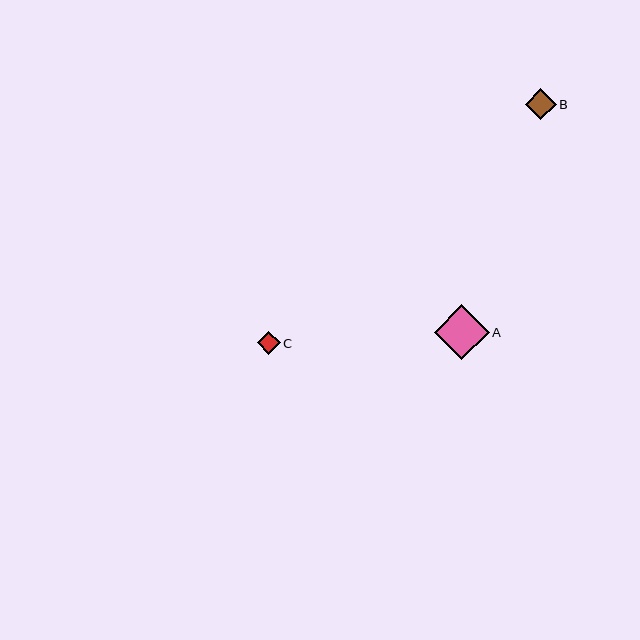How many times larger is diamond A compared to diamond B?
Diamond A is approximately 1.8 times the size of diamond B.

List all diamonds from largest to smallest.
From largest to smallest: A, B, C.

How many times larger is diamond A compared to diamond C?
Diamond A is approximately 2.4 times the size of diamond C.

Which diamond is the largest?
Diamond A is the largest with a size of approximately 55 pixels.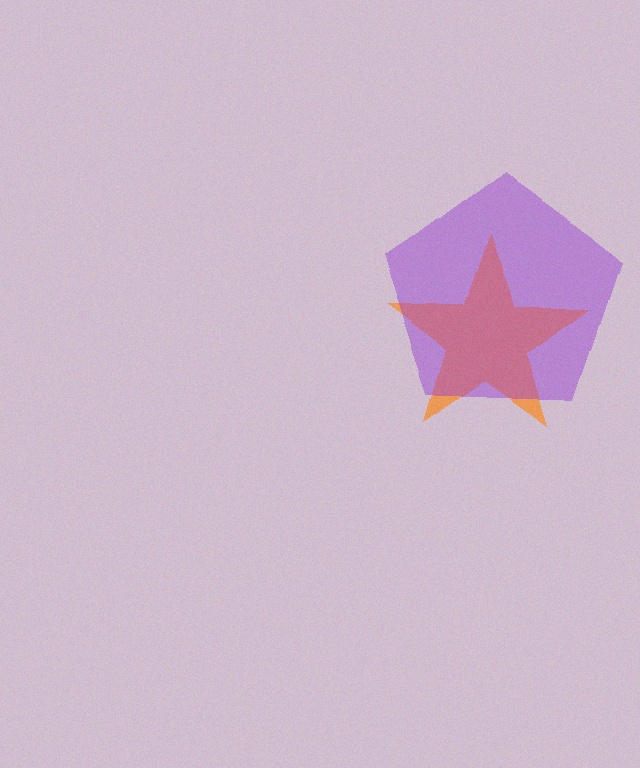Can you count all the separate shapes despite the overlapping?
Yes, there are 2 separate shapes.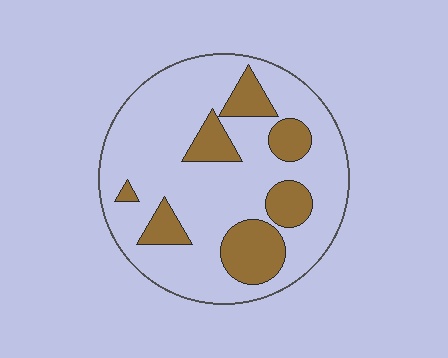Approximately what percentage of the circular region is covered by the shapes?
Approximately 25%.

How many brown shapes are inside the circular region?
7.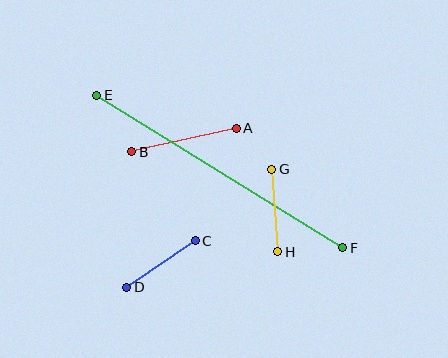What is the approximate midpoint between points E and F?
The midpoint is at approximately (220, 171) pixels.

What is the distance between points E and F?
The distance is approximately 289 pixels.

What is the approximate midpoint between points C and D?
The midpoint is at approximately (161, 264) pixels.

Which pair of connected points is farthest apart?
Points E and F are farthest apart.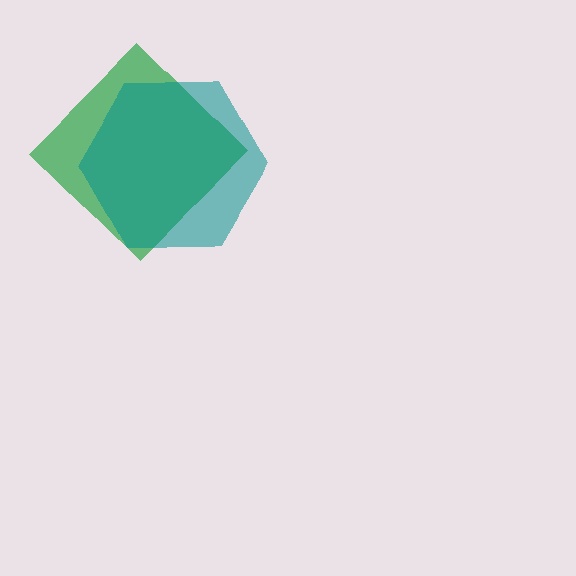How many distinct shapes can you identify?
There are 2 distinct shapes: a green diamond, a teal hexagon.